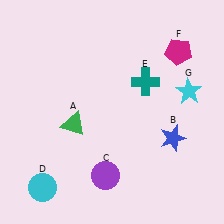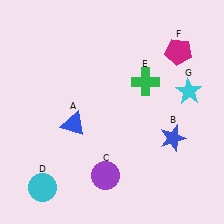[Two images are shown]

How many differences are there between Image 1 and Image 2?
There are 2 differences between the two images.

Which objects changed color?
A changed from green to blue. E changed from teal to green.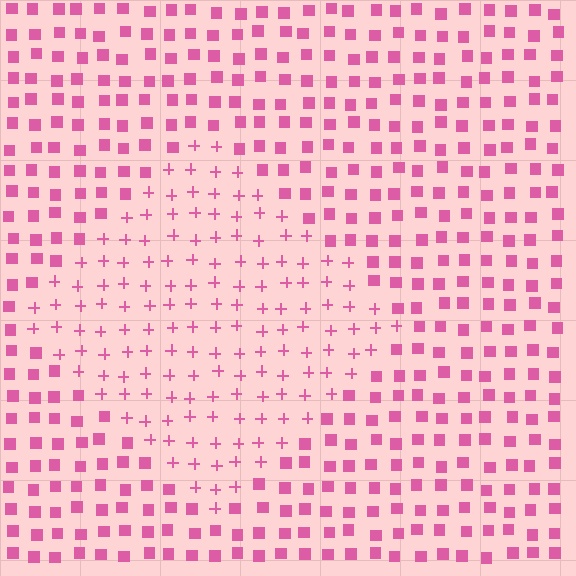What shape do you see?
I see a diamond.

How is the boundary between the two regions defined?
The boundary is defined by a change in element shape: plus signs inside vs. squares outside. All elements share the same color and spacing.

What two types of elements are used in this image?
The image uses plus signs inside the diamond region and squares outside it.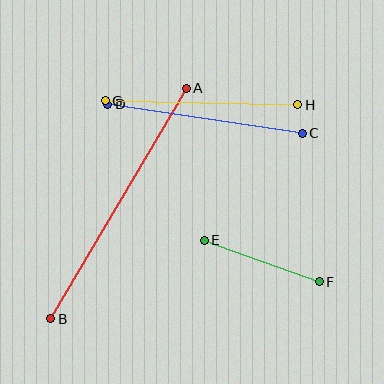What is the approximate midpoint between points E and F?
The midpoint is at approximately (262, 261) pixels.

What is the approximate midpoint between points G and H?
The midpoint is at approximately (201, 103) pixels.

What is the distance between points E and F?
The distance is approximately 122 pixels.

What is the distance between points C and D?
The distance is approximately 197 pixels.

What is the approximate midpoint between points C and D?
The midpoint is at approximately (205, 119) pixels.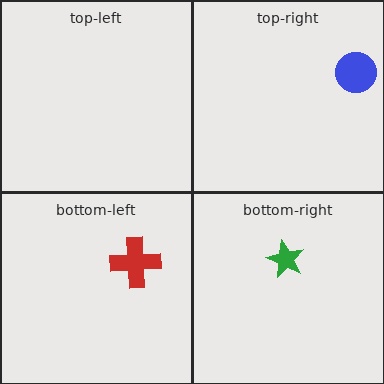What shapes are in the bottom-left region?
The red cross.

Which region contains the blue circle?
The top-right region.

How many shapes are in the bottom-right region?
1.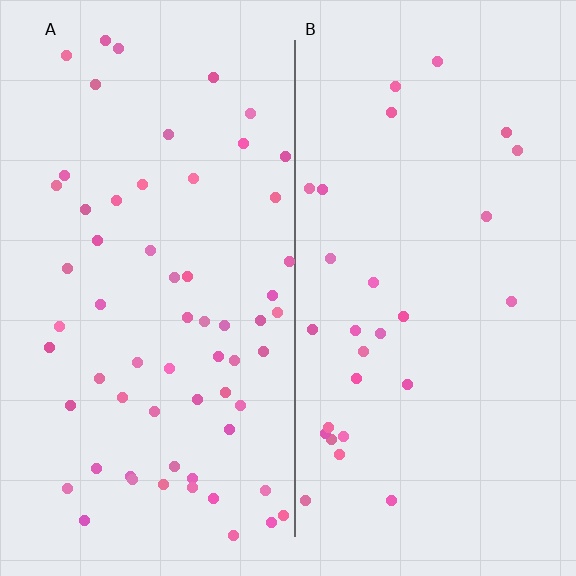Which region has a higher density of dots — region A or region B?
A (the left).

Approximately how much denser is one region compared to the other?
Approximately 2.2× — region A over region B.